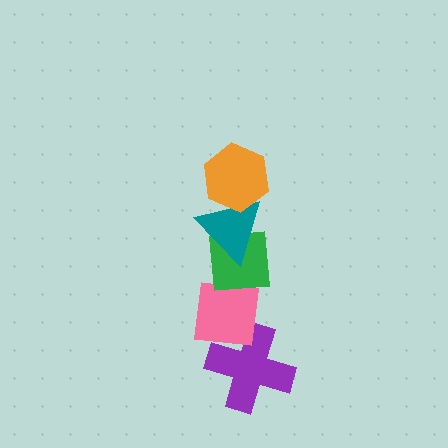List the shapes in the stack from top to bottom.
From top to bottom: the orange hexagon, the teal triangle, the green square, the pink square, the purple cross.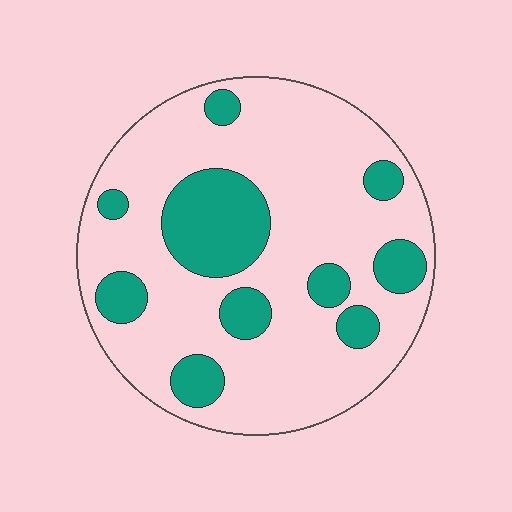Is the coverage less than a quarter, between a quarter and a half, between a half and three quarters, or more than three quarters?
Less than a quarter.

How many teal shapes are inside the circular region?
10.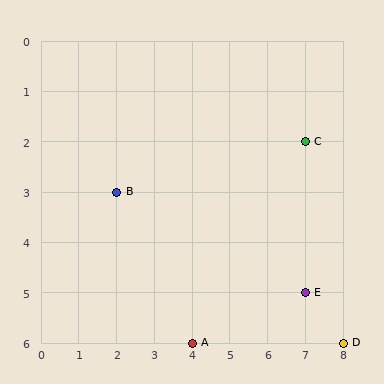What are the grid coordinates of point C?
Point C is at grid coordinates (7, 2).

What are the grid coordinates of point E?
Point E is at grid coordinates (7, 5).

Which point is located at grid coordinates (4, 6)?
Point A is at (4, 6).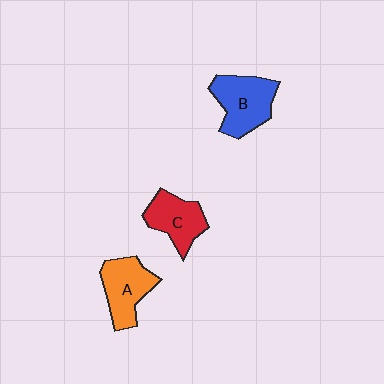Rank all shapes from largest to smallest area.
From largest to smallest: B (blue), A (orange), C (red).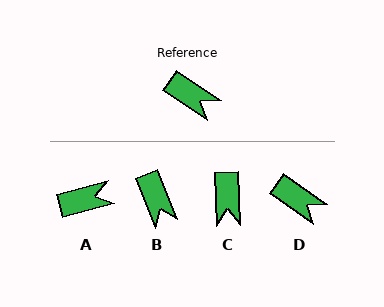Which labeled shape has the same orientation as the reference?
D.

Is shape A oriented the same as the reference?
No, it is off by about 50 degrees.